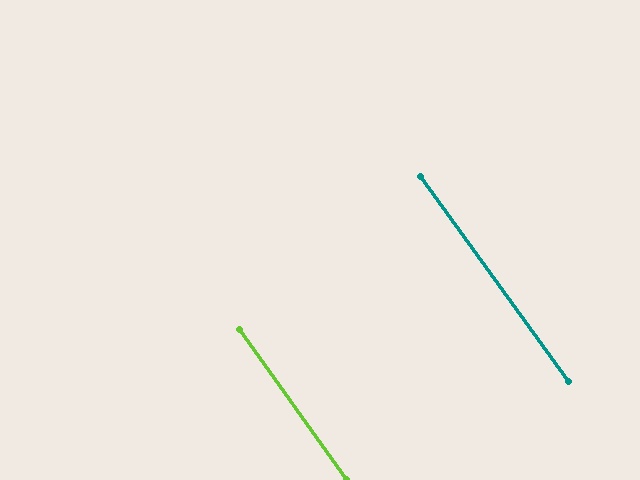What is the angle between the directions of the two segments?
Approximately 0 degrees.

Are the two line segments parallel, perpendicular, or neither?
Parallel — their directions differ by only 0.2°.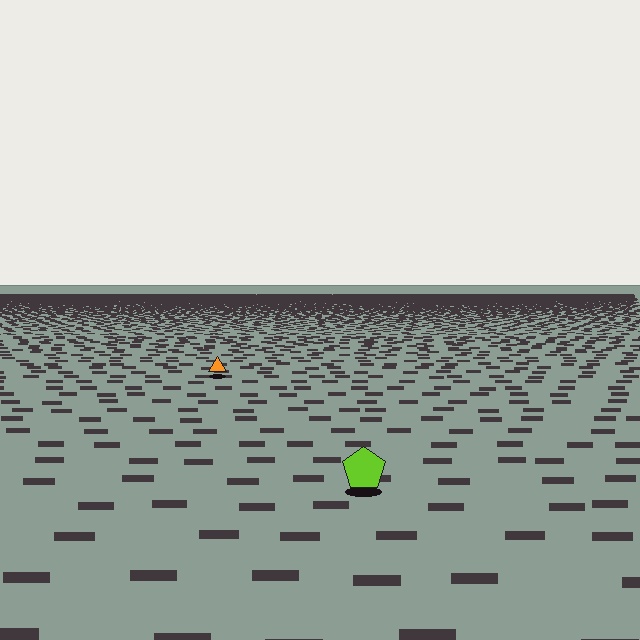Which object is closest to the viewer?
The lime pentagon is closest. The texture marks near it are larger and more spread out.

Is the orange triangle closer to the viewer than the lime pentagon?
No. The lime pentagon is closer — you can tell from the texture gradient: the ground texture is coarser near it.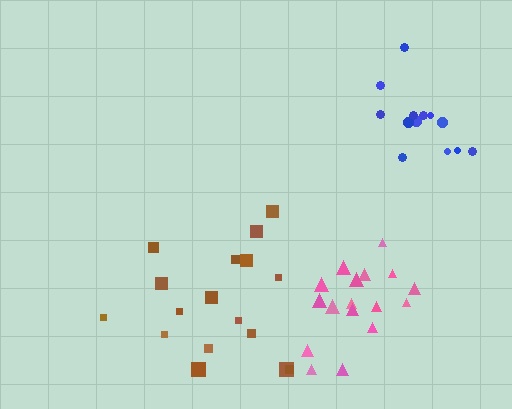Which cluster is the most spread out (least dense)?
Brown.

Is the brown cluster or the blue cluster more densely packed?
Blue.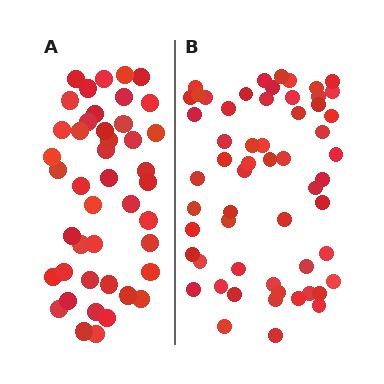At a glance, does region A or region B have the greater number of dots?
Region B (the right region) has more dots.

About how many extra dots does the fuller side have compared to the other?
Region B has approximately 15 more dots than region A.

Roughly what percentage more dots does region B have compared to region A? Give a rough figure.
About 30% more.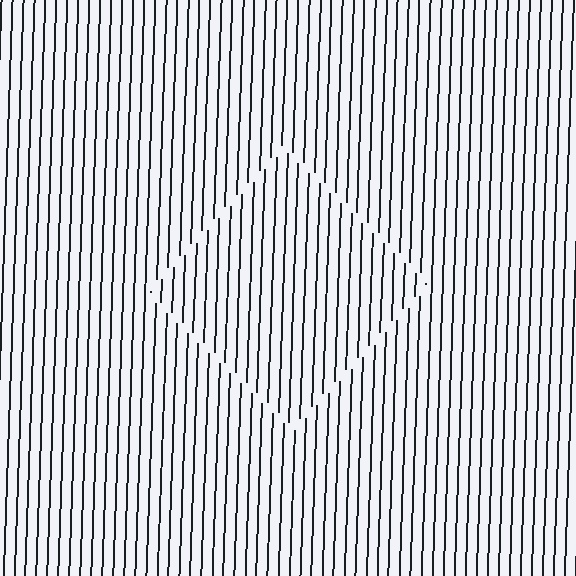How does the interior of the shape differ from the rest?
The interior of the shape contains the same grating, shifted by half a period — the contour is defined by the phase discontinuity where line-ends from the inner and outer gratings abut.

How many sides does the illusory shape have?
4 sides — the line-ends trace a square.